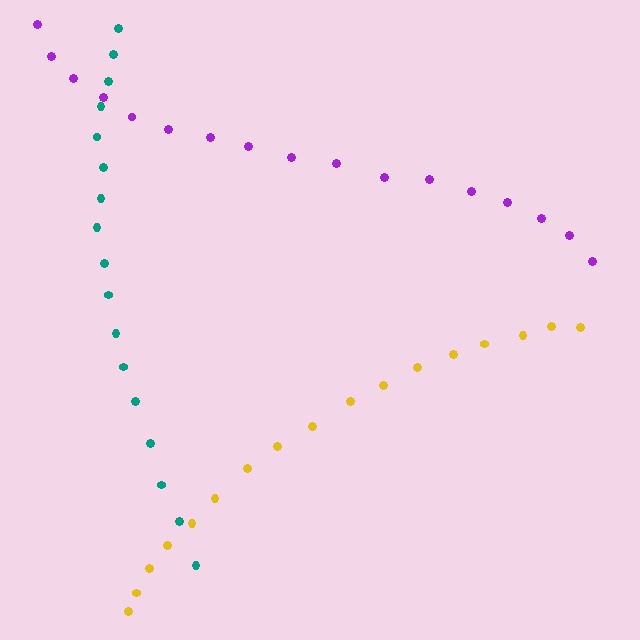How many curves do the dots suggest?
There are 3 distinct paths.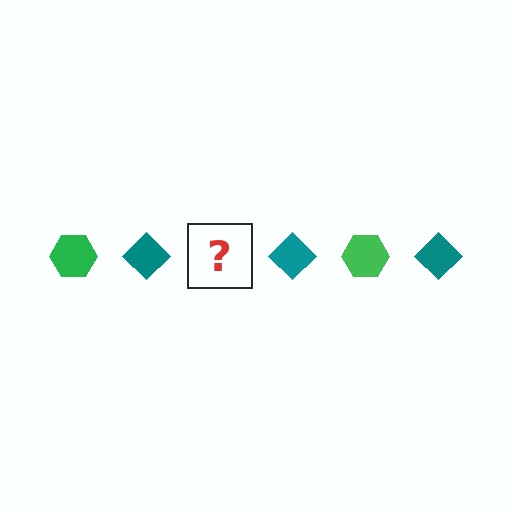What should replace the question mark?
The question mark should be replaced with a green hexagon.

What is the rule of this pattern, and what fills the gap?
The rule is that the pattern alternates between green hexagon and teal diamond. The gap should be filled with a green hexagon.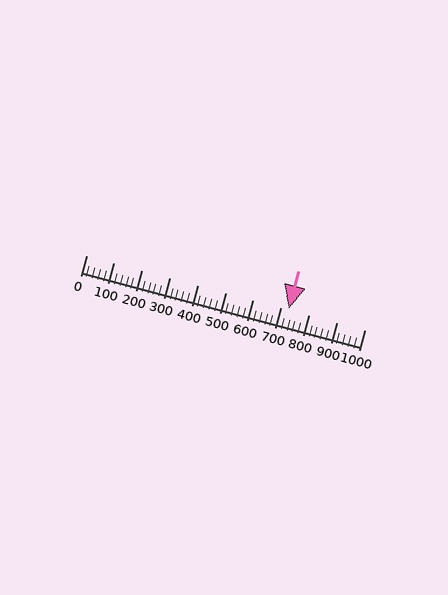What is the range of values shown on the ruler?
The ruler shows values from 0 to 1000.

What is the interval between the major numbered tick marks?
The major tick marks are spaced 100 units apart.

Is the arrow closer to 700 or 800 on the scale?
The arrow is closer to 700.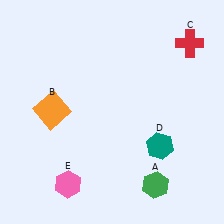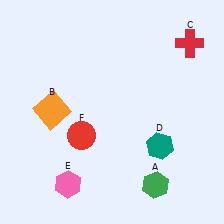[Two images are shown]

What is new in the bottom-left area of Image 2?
A red circle (F) was added in the bottom-left area of Image 2.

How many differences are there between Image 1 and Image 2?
There is 1 difference between the two images.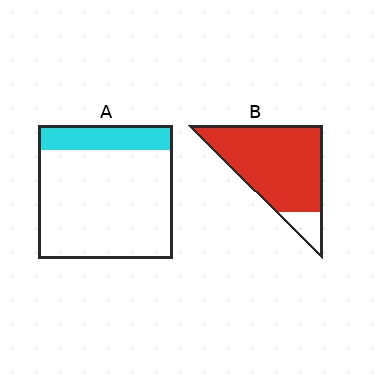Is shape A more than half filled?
No.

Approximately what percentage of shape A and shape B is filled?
A is approximately 20% and B is approximately 90%.